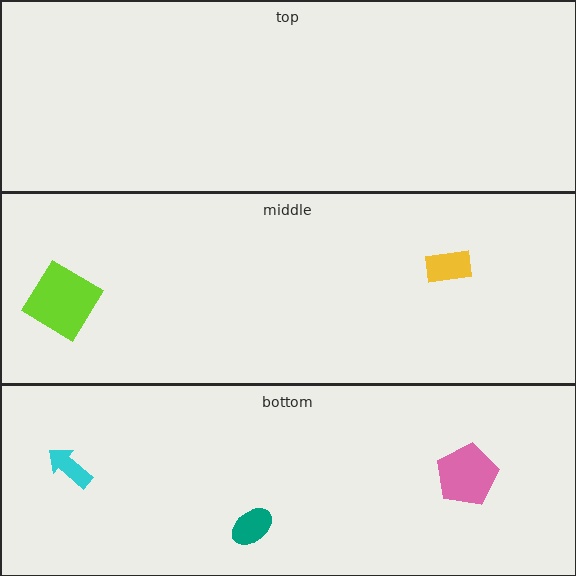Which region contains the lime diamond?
The middle region.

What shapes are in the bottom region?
The teal ellipse, the pink pentagon, the cyan arrow.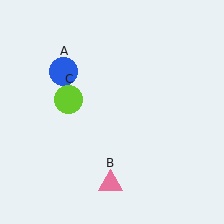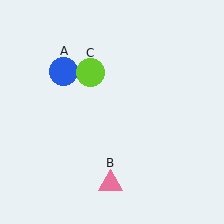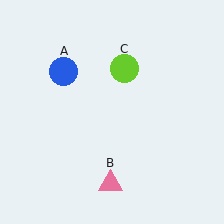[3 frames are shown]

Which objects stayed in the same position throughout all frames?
Blue circle (object A) and pink triangle (object B) remained stationary.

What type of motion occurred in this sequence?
The lime circle (object C) rotated clockwise around the center of the scene.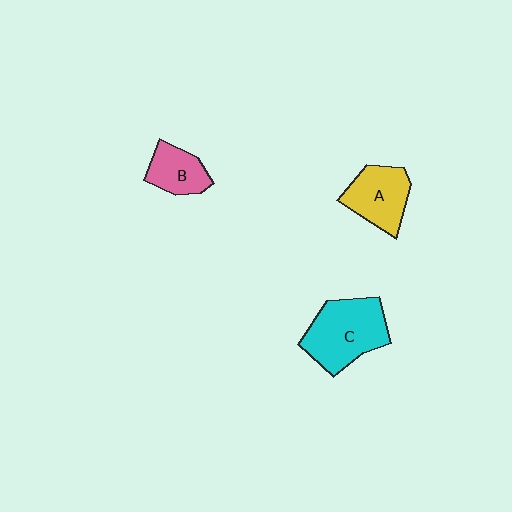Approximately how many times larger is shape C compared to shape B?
Approximately 1.9 times.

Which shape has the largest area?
Shape C (cyan).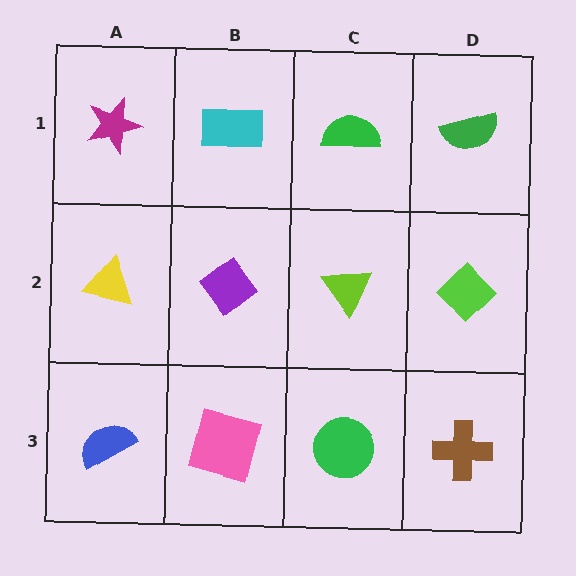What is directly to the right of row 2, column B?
A lime triangle.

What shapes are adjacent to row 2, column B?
A cyan rectangle (row 1, column B), a pink square (row 3, column B), a yellow triangle (row 2, column A), a lime triangle (row 2, column C).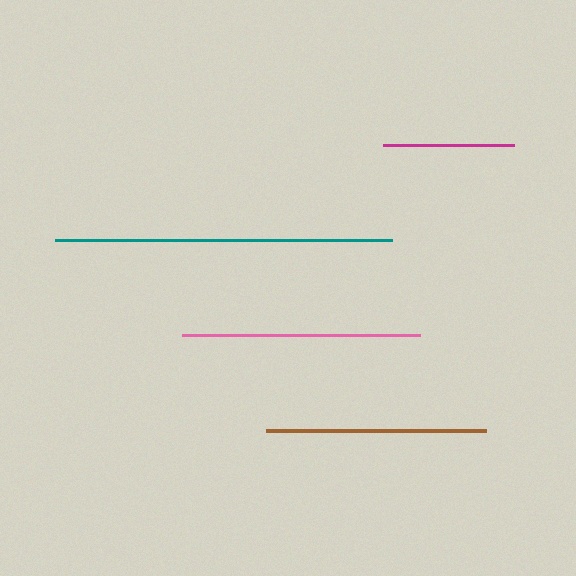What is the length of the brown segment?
The brown segment is approximately 220 pixels long.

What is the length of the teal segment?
The teal segment is approximately 336 pixels long.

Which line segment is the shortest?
The magenta line is the shortest at approximately 131 pixels.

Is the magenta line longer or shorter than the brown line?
The brown line is longer than the magenta line.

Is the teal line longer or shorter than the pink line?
The teal line is longer than the pink line.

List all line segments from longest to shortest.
From longest to shortest: teal, pink, brown, magenta.